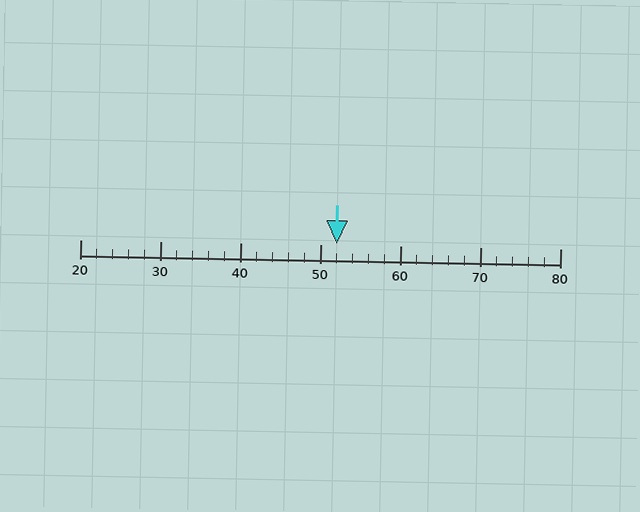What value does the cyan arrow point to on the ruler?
The cyan arrow points to approximately 52.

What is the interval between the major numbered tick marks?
The major tick marks are spaced 10 units apart.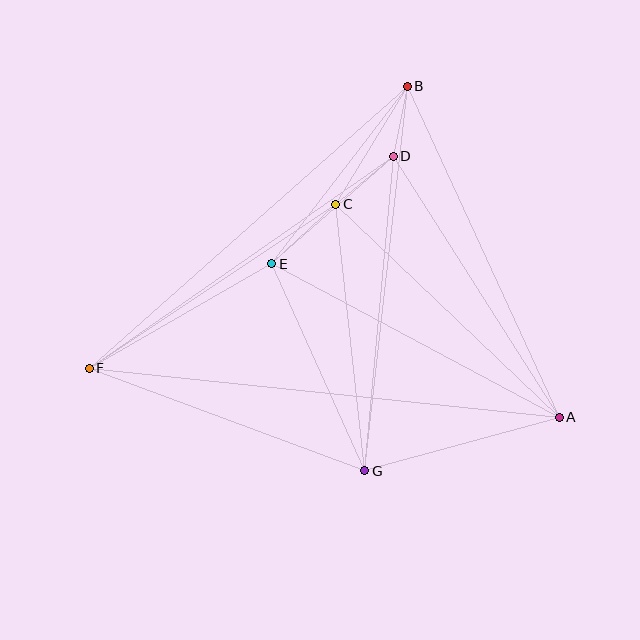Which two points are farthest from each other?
Points A and F are farthest from each other.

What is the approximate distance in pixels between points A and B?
The distance between A and B is approximately 364 pixels.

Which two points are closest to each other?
Points B and D are closest to each other.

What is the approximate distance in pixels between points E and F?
The distance between E and F is approximately 210 pixels.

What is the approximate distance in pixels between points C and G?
The distance between C and G is approximately 268 pixels.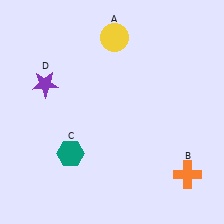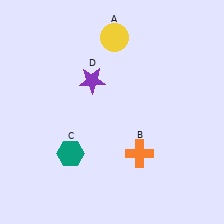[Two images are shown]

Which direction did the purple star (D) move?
The purple star (D) moved right.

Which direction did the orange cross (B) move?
The orange cross (B) moved left.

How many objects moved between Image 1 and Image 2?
2 objects moved between the two images.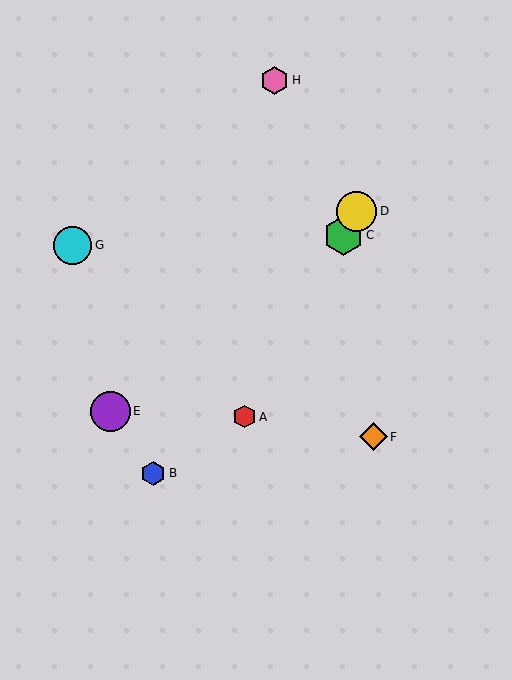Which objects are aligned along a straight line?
Objects A, C, D are aligned along a straight line.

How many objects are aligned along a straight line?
3 objects (A, C, D) are aligned along a straight line.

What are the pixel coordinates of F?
Object F is at (373, 437).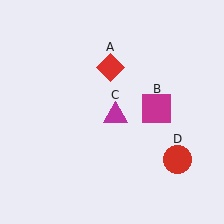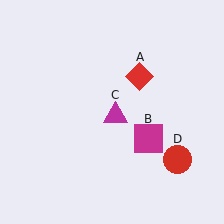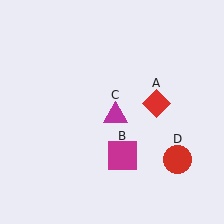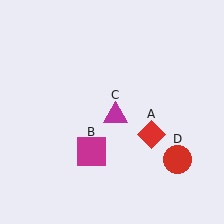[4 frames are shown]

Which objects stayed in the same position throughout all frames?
Magenta triangle (object C) and red circle (object D) remained stationary.